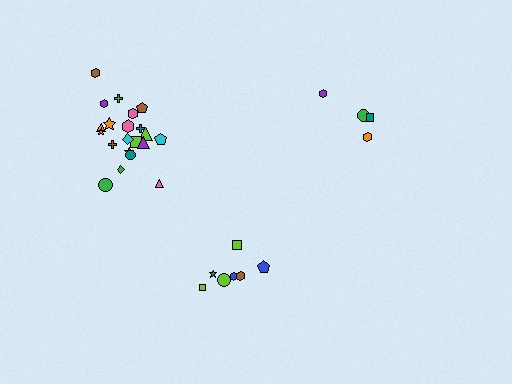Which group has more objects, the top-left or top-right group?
The top-left group.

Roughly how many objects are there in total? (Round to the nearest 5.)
Roughly 35 objects in total.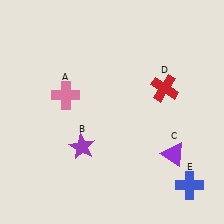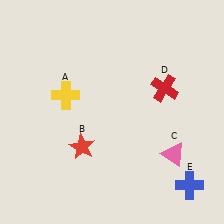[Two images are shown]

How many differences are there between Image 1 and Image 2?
There are 3 differences between the two images.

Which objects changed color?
A changed from pink to yellow. B changed from purple to red. C changed from purple to pink.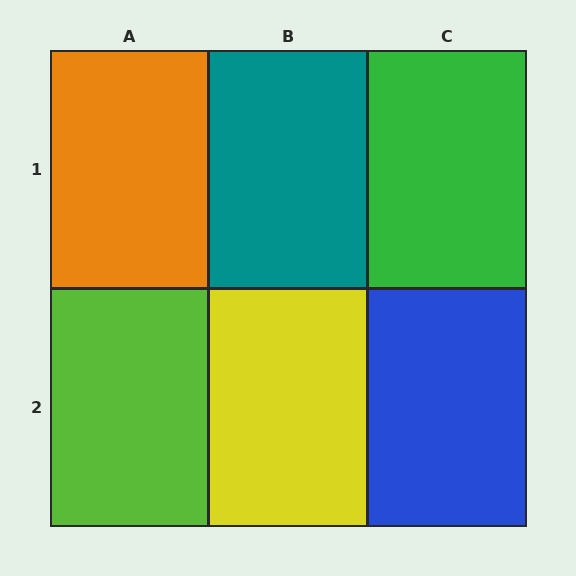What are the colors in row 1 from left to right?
Orange, teal, green.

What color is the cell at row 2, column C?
Blue.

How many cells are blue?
1 cell is blue.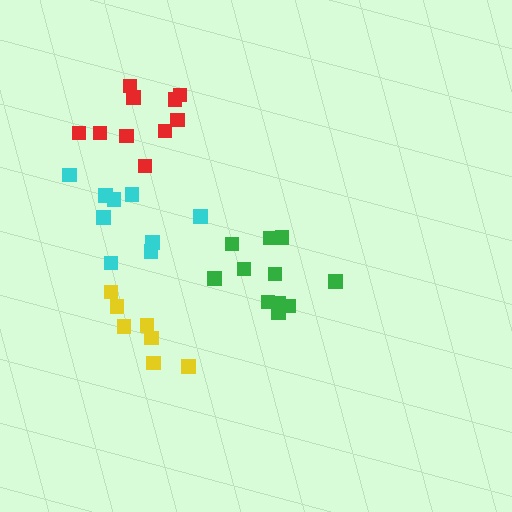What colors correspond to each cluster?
The clusters are colored: red, yellow, cyan, green.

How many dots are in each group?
Group 1: 10 dots, Group 2: 7 dots, Group 3: 9 dots, Group 4: 11 dots (37 total).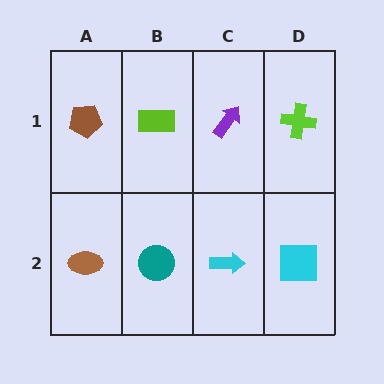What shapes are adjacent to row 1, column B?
A teal circle (row 2, column B), a brown pentagon (row 1, column A), a purple arrow (row 1, column C).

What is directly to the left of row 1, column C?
A lime rectangle.